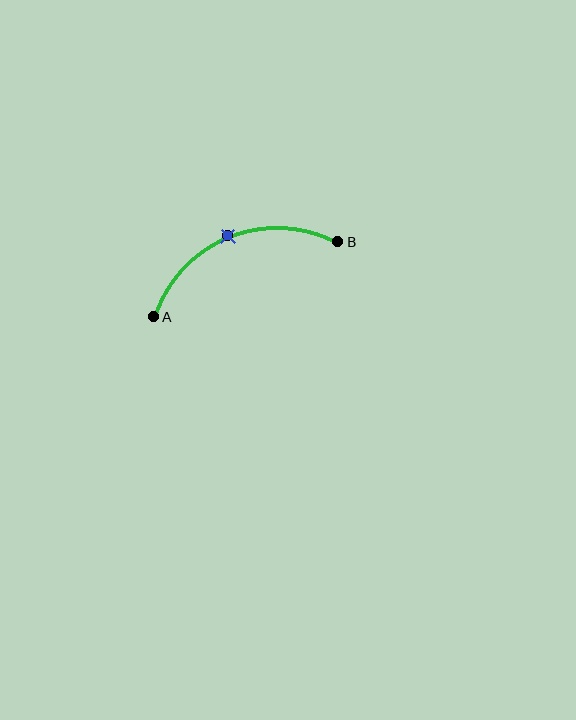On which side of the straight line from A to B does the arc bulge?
The arc bulges above the straight line connecting A and B.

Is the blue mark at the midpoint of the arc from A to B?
Yes. The blue mark lies on the arc at equal arc-length from both A and B — it is the arc midpoint.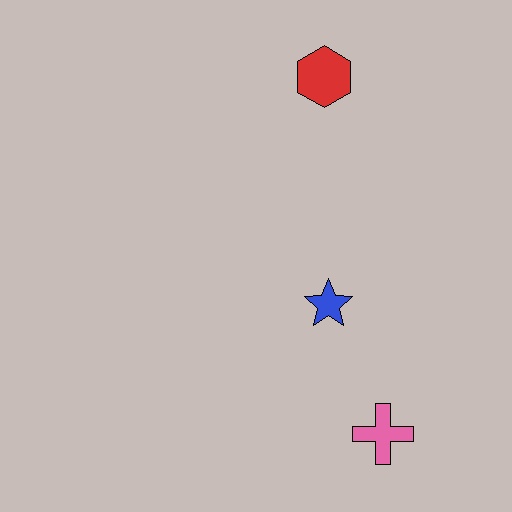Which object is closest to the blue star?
The pink cross is closest to the blue star.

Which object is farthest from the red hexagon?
The pink cross is farthest from the red hexagon.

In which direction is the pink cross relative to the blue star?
The pink cross is below the blue star.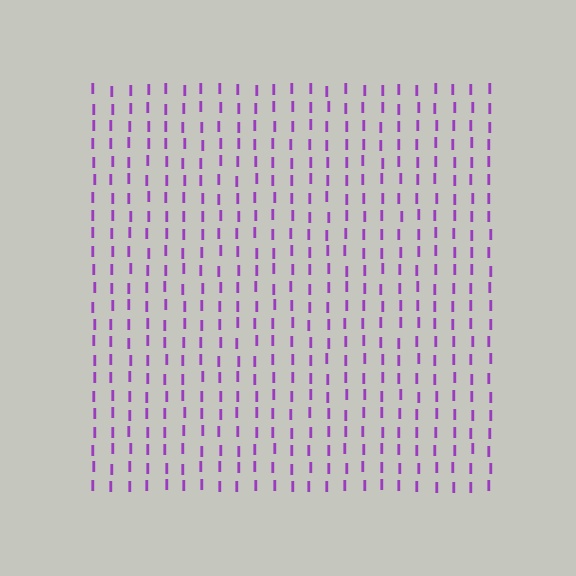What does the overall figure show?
The overall figure shows a square.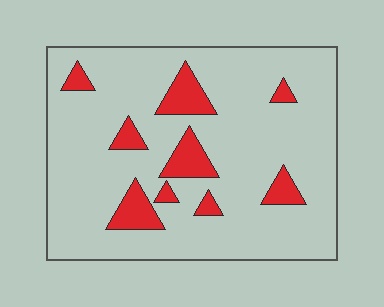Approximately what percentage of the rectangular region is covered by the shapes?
Approximately 15%.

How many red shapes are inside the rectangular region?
9.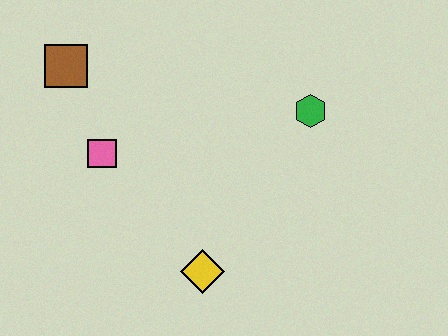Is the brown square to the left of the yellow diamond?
Yes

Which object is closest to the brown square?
The pink square is closest to the brown square.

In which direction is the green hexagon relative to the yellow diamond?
The green hexagon is above the yellow diamond.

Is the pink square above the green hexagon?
No